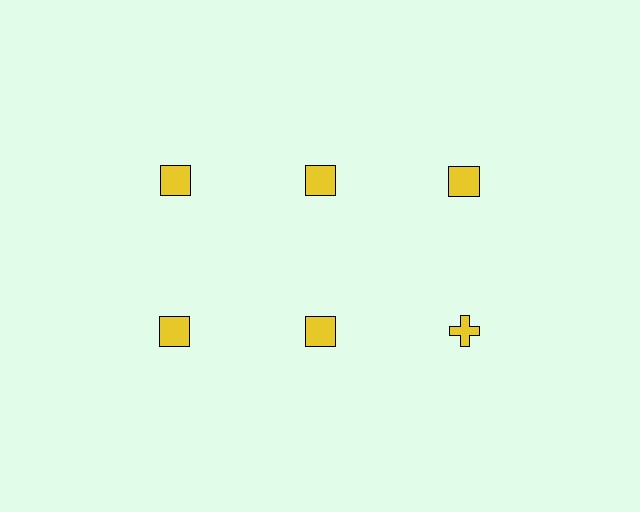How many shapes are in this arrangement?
There are 6 shapes arranged in a grid pattern.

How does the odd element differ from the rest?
It has a different shape: cross instead of square.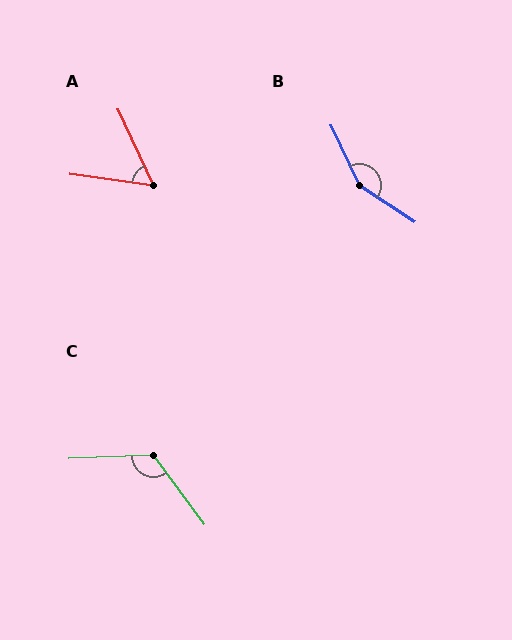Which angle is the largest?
B, at approximately 149 degrees.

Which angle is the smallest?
A, at approximately 57 degrees.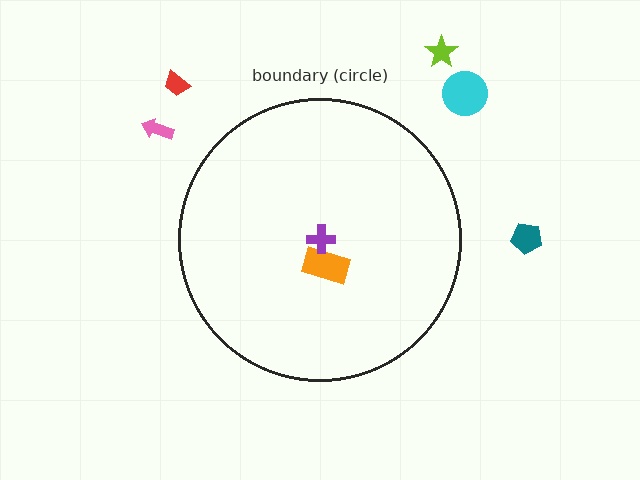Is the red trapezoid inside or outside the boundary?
Outside.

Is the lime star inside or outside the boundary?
Outside.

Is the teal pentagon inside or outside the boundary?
Outside.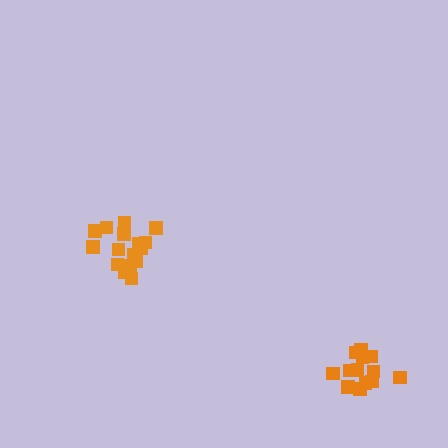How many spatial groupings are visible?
There are 2 spatial groupings.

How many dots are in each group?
Group 1: 17 dots, Group 2: 13 dots (30 total).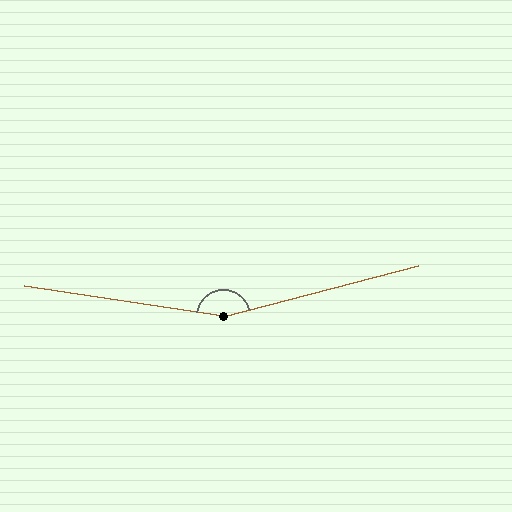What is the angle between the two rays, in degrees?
Approximately 157 degrees.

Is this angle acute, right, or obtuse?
It is obtuse.